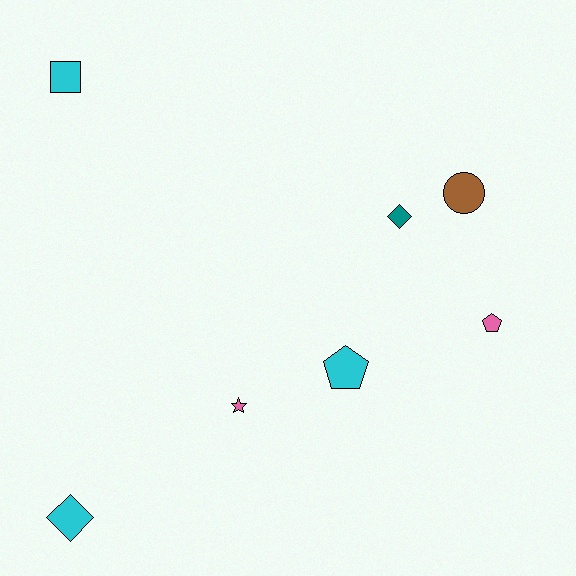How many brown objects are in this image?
There is 1 brown object.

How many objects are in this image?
There are 7 objects.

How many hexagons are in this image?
There are no hexagons.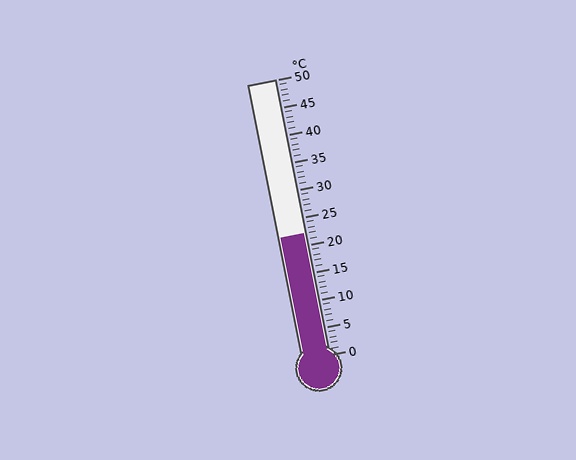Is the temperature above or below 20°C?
The temperature is above 20°C.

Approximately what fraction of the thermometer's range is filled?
The thermometer is filled to approximately 45% of its range.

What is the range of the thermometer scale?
The thermometer scale ranges from 0°C to 50°C.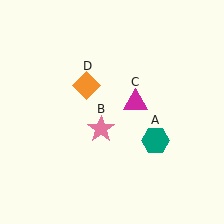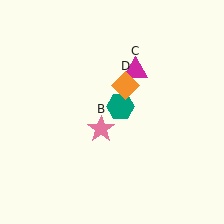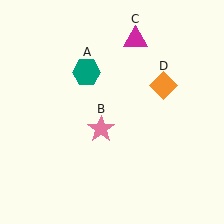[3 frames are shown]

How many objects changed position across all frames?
3 objects changed position: teal hexagon (object A), magenta triangle (object C), orange diamond (object D).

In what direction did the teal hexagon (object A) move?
The teal hexagon (object A) moved up and to the left.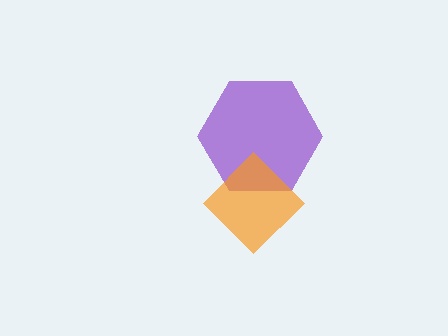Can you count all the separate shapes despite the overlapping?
Yes, there are 2 separate shapes.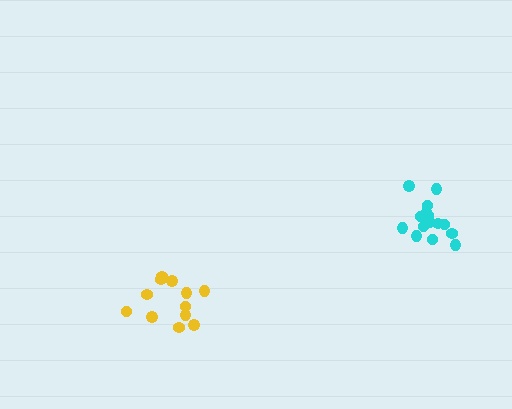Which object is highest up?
The cyan cluster is topmost.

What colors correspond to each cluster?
The clusters are colored: cyan, yellow.